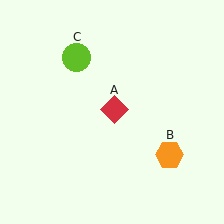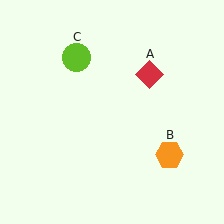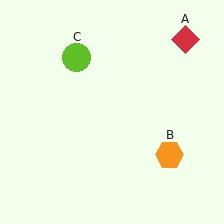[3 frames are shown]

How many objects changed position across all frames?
1 object changed position: red diamond (object A).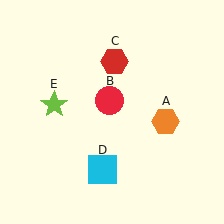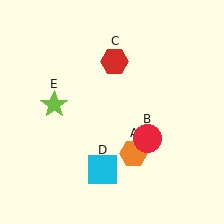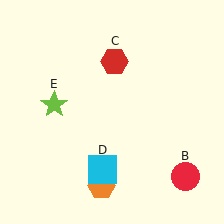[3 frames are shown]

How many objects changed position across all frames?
2 objects changed position: orange hexagon (object A), red circle (object B).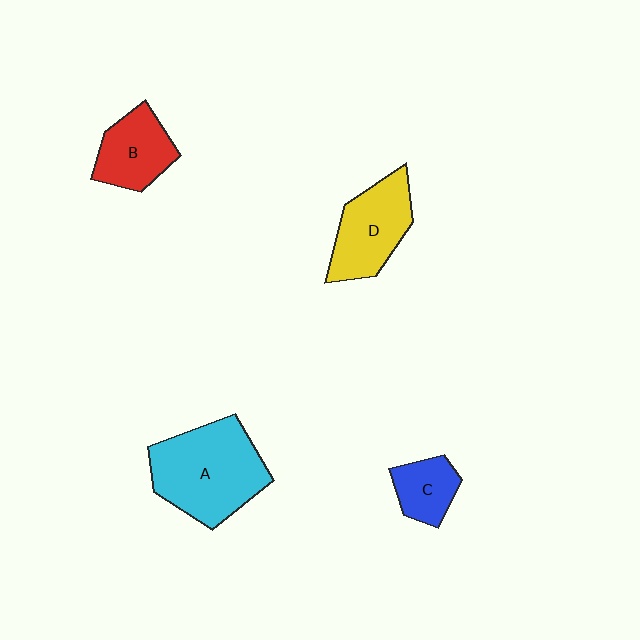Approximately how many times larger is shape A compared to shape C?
Approximately 2.6 times.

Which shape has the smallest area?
Shape C (blue).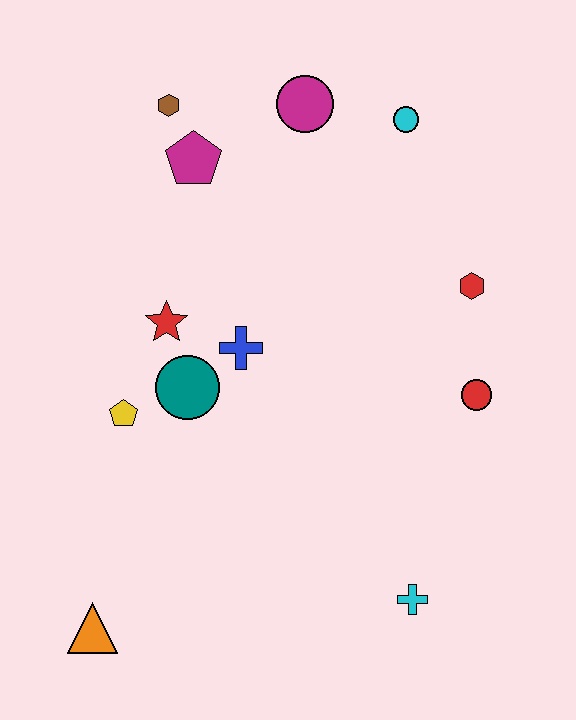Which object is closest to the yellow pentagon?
The teal circle is closest to the yellow pentagon.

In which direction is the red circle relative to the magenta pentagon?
The red circle is to the right of the magenta pentagon.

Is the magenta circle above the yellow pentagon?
Yes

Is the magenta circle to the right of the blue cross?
Yes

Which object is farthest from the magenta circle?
The orange triangle is farthest from the magenta circle.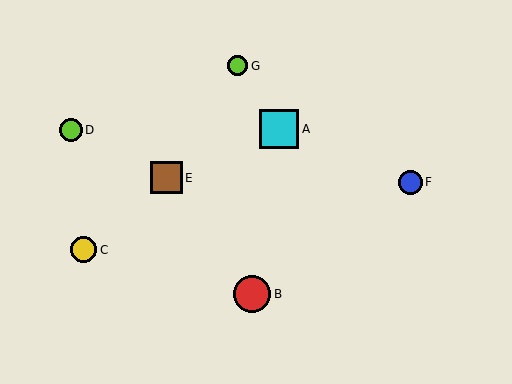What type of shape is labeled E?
Shape E is a brown square.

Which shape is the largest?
The cyan square (labeled A) is the largest.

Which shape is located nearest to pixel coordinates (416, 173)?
The blue circle (labeled F) at (410, 182) is nearest to that location.